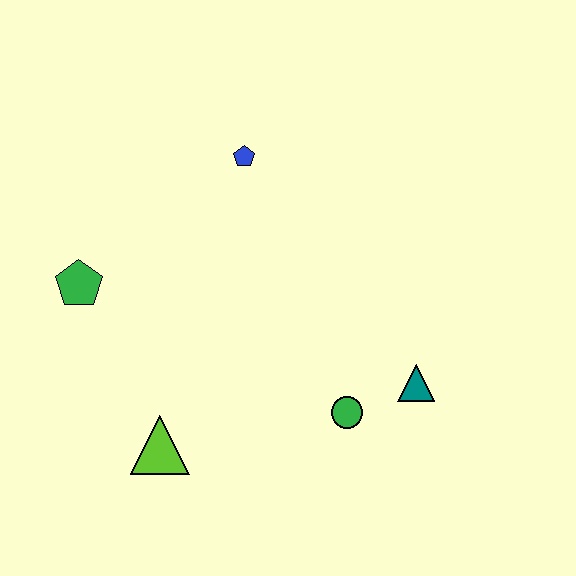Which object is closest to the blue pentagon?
The green pentagon is closest to the blue pentagon.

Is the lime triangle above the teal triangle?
No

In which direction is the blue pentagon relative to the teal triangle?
The blue pentagon is above the teal triangle.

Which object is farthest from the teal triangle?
The green pentagon is farthest from the teal triangle.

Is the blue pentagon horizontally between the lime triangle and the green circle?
Yes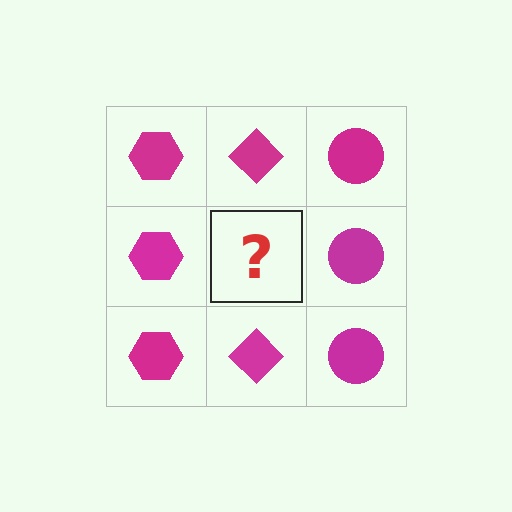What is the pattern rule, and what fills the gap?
The rule is that each column has a consistent shape. The gap should be filled with a magenta diamond.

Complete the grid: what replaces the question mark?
The question mark should be replaced with a magenta diamond.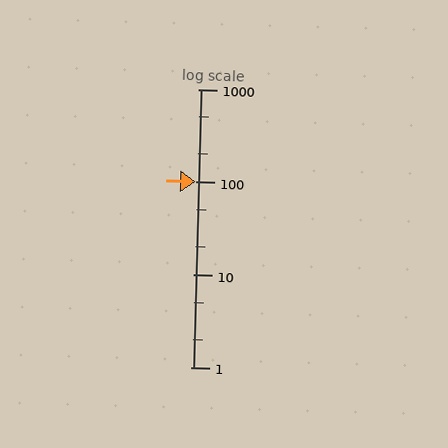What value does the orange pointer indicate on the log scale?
The pointer indicates approximately 100.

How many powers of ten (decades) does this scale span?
The scale spans 3 decades, from 1 to 1000.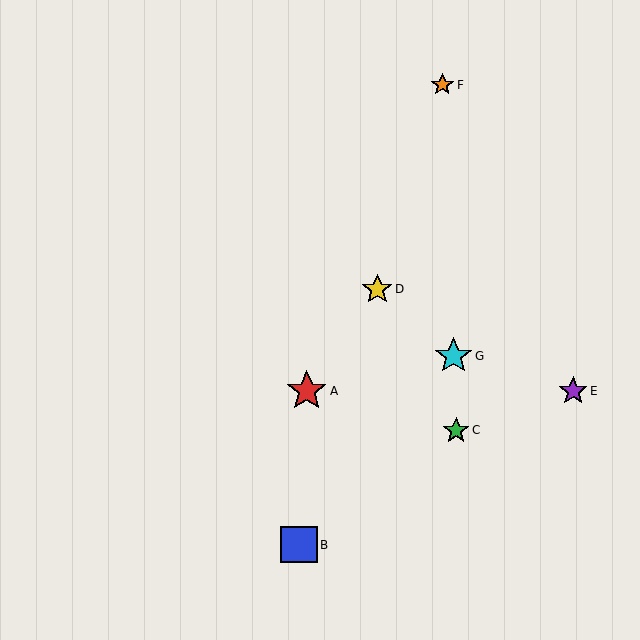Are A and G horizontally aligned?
No, A is at y≈391 and G is at y≈356.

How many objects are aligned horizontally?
2 objects (A, E) are aligned horizontally.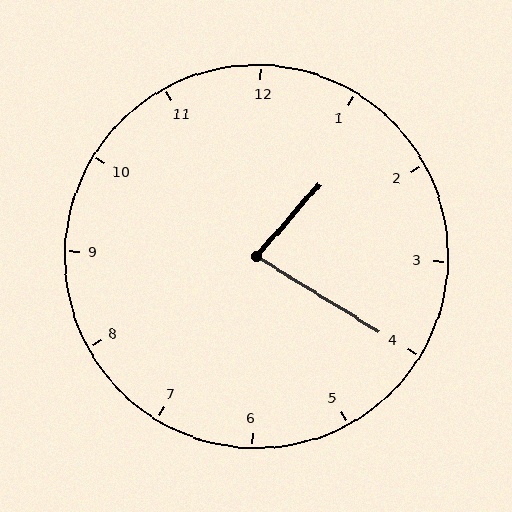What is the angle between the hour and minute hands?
Approximately 80 degrees.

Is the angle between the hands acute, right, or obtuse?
It is acute.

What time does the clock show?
1:20.